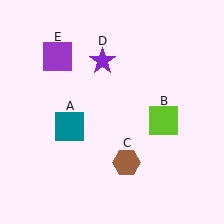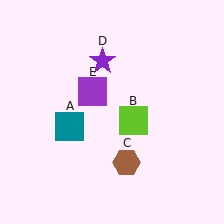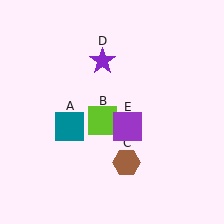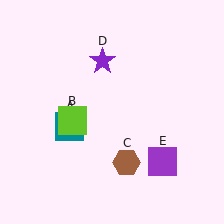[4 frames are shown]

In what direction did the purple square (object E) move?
The purple square (object E) moved down and to the right.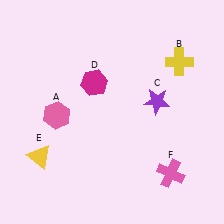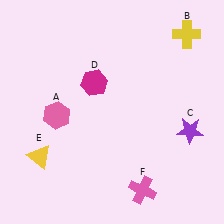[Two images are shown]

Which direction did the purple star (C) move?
The purple star (C) moved right.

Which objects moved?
The objects that moved are: the yellow cross (B), the purple star (C), the pink cross (F).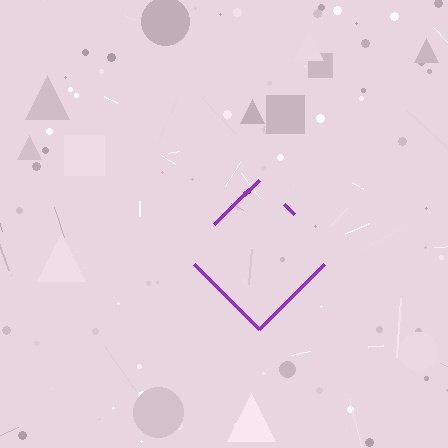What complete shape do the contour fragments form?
The contour fragments form a diamond.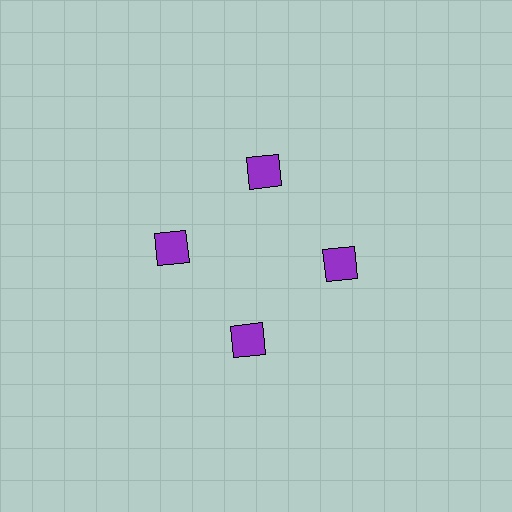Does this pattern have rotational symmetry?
Yes, this pattern has 4-fold rotational symmetry. It looks the same after rotating 90 degrees around the center.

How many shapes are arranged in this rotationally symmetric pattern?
There are 4 shapes, arranged in 4 groups of 1.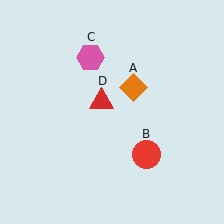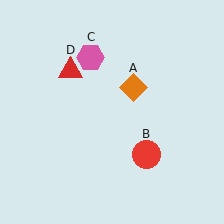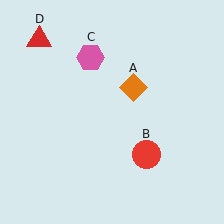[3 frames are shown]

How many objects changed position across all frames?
1 object changed position: red triangle (object D).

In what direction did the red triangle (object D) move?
The red triangle (object D) moved up and to the left.